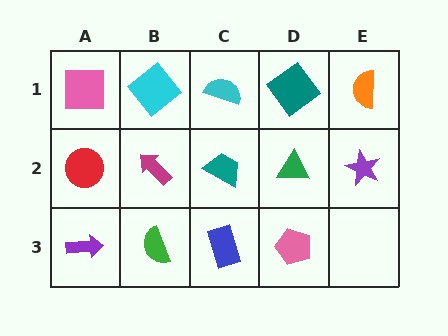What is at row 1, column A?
A pink square.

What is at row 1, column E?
An orange semicircle.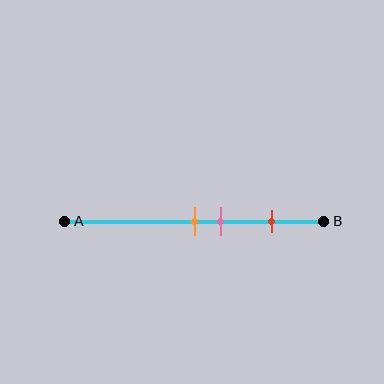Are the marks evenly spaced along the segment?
No, the marks are not evenly spaced.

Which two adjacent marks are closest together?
The orange and pink marks are the closest adjacent pair.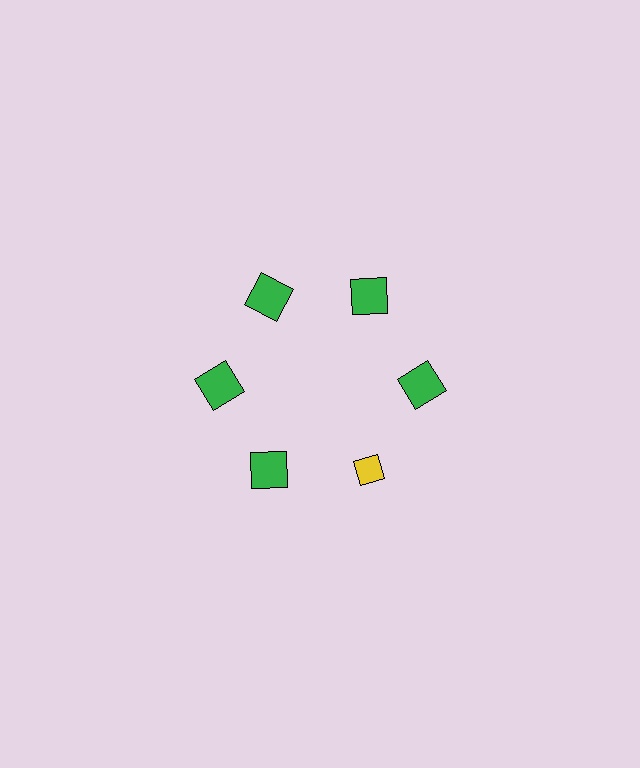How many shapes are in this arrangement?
There are 6 shapes arranged in a ring pattern.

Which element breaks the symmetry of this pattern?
The yellow diamond at roughly the 5 o'clock position breaks the symmetry. All other shapes are green squares.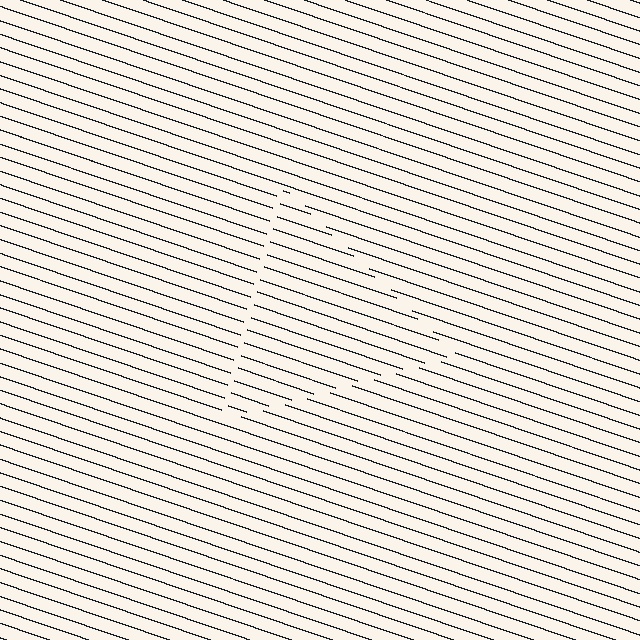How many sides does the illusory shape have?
3 sides — the line-ends trace a triangle.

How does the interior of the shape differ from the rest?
The interior of the shape contains the same grating, shifted by half a period — the contour is defined by the phase discontinuity where line-ends from the inner and outer gratings abut.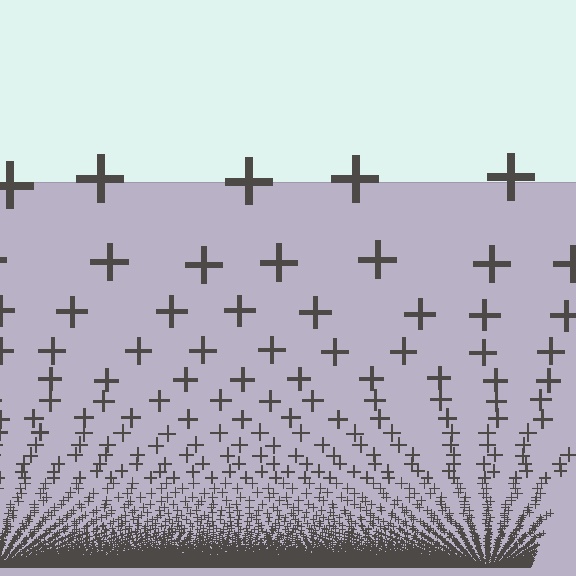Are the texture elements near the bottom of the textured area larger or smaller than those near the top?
Smaller. The gradient is inverted — elements near the bottom are smaller and denser.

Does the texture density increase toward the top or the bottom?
Density increases toward the bottom.